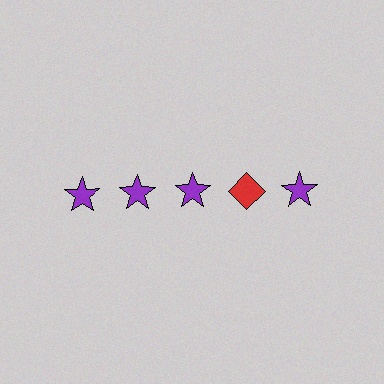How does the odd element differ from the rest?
It differs in both color (red instead of purple) and shape (diamond instead of star).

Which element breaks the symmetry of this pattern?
The red diamond in the top row, second from right column breaks the symmetry. All other shapes are purple stars.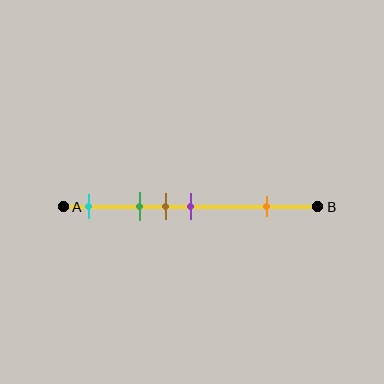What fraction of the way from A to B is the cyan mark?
The cyan mark is approximately 10% (0.1) of the way from A to B.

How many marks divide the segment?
There are 5 marks dividing the segment.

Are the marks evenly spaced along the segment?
No, the marks are not evenly spaced.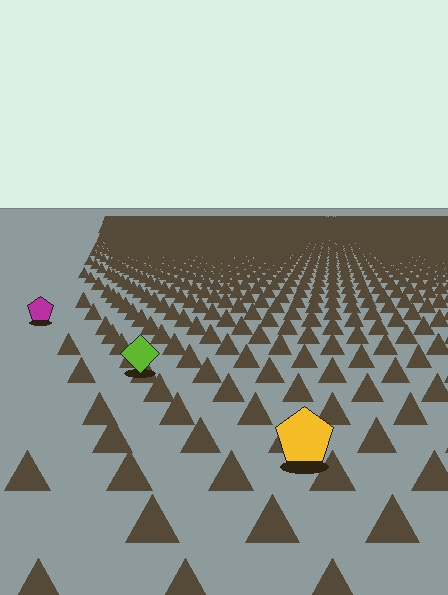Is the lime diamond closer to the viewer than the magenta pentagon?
Yes. The lime diamond is closer — you can tell from the texture gradient: the ground texture is coarser near it.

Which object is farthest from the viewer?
The magenta pentagon is farthest from the viewer. It appears smaller and the ground texture around it is denser.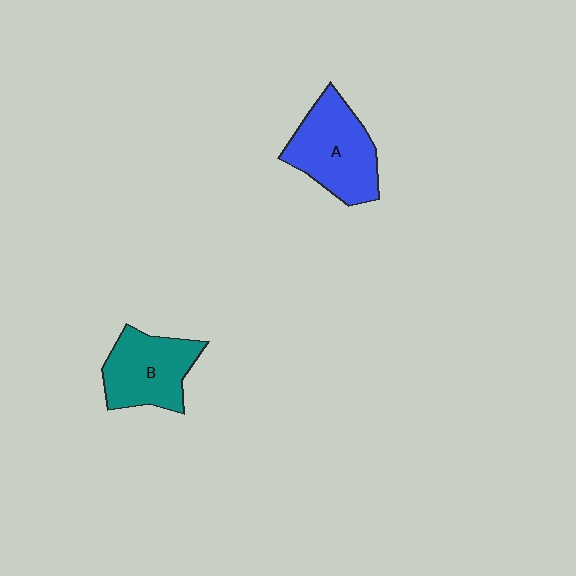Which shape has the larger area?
Shape A (blue).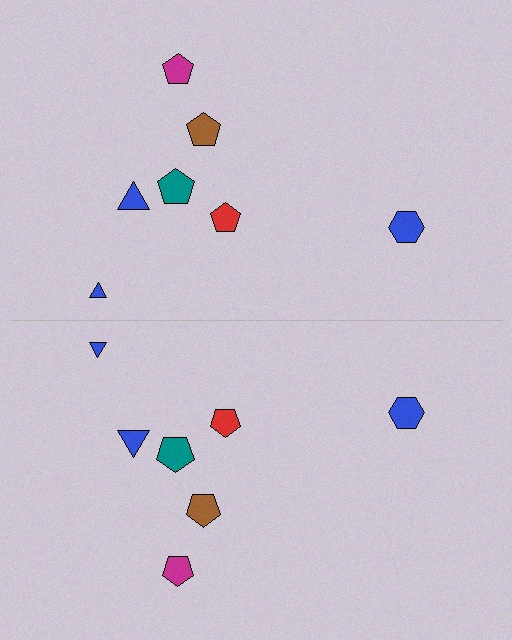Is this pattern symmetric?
Yes, this pattern has bilateral (reflection) symmetry.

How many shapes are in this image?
There are 14 shapes in this image.